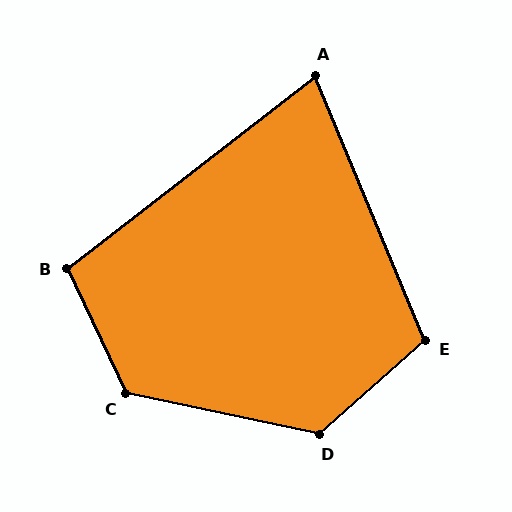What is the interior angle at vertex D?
Approximately 127 degrees (obtuse).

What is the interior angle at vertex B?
Approximately 103 degrees (obtuse).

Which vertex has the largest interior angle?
C, at approximately 127 degrees.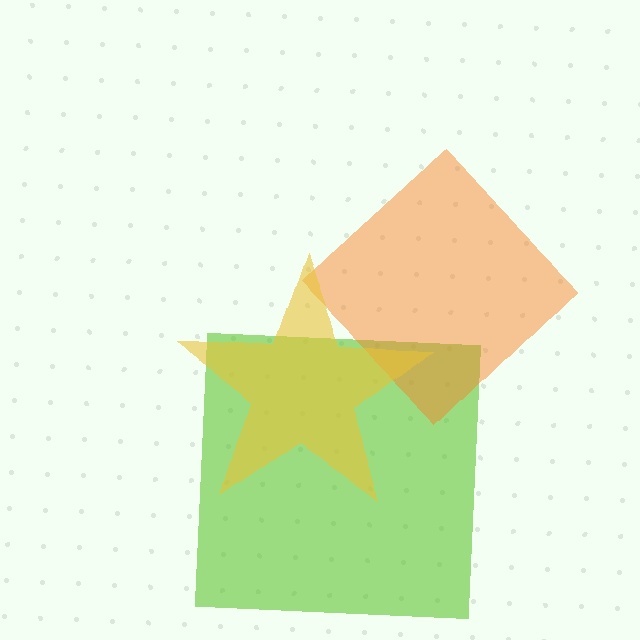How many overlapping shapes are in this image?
There are 3 overlapping shapes in the image.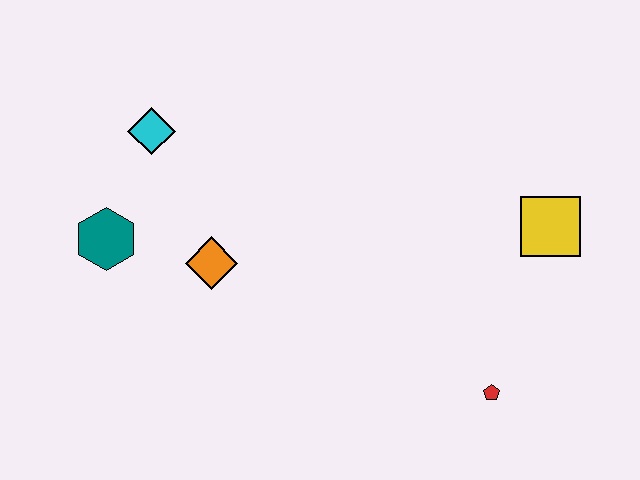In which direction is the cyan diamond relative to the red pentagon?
The cyan diamond is to the left of the red pentagon.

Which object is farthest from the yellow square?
The teal hexagon is farthest from the yellow square.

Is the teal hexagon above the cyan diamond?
No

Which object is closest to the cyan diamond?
The teal hexagon is closest to the cyan diamond.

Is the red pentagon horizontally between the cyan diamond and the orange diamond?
No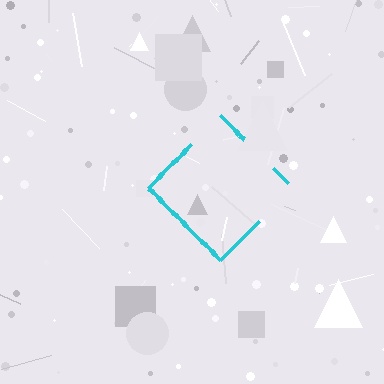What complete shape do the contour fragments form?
The contour fragments form a diamond.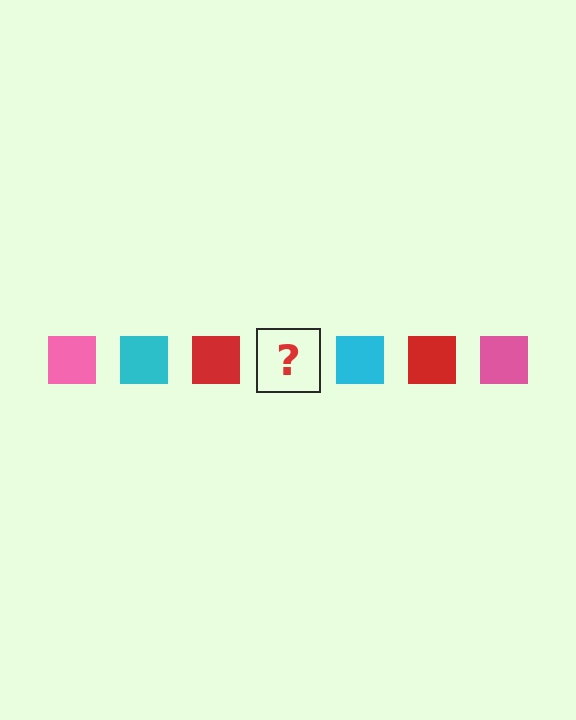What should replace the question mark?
The question mark should be replaced with a pink square.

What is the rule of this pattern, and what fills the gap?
The rule is that the pattern cycles through pink, cyan, red squares. The gap should be filled with a pink square.